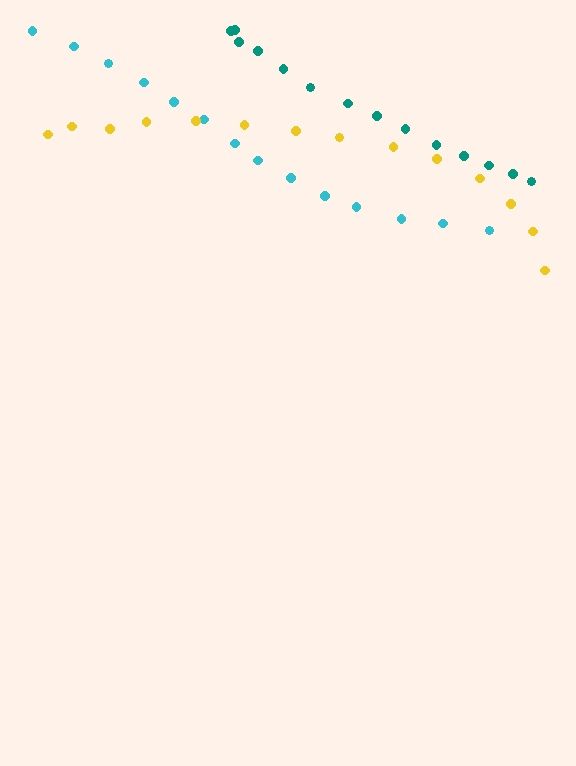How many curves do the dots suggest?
There are 3 distinct paths.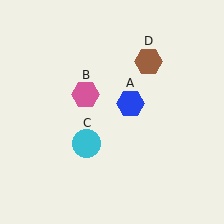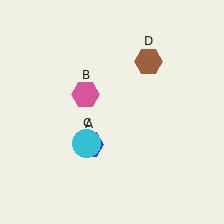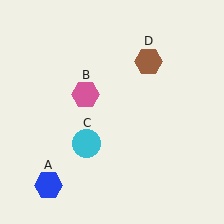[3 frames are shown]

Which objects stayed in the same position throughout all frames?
Pink hexagon (object B) and cyan circle (object C) and brown hexagon (object D) remained stationary.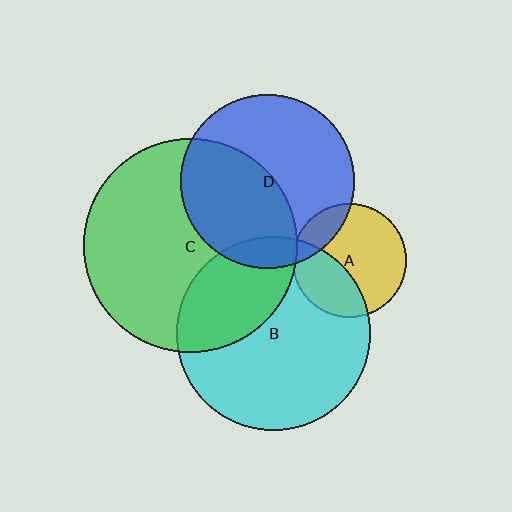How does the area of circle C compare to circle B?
Approximately 1.2 times.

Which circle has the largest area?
Circle C (green).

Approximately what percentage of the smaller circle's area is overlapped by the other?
Approximately 5%.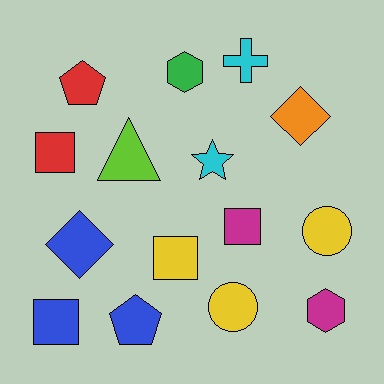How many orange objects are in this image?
There is 1 orange object.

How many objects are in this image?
There are 15 objects.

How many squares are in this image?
There are 4 squares.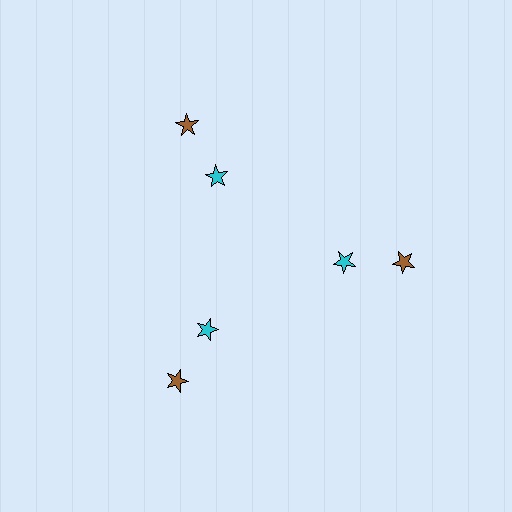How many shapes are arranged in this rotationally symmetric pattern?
There are 6 shapes, arranged in 3 groups of 2.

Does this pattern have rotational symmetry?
Yes, this pattern has 3-fold rotational symmetry. It looks the same after rotating 120 degrees around the center.